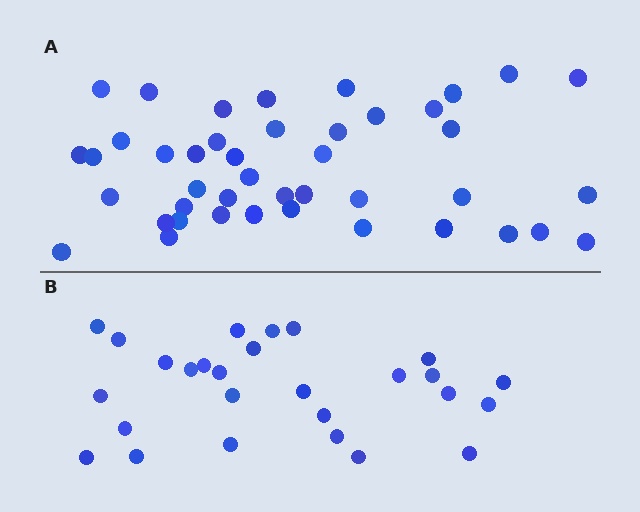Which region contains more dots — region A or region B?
Region A (the top region) has more dots.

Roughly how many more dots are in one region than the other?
Region A has approximately 15 more dots than region B.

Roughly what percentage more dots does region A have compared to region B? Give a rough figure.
About 60% more.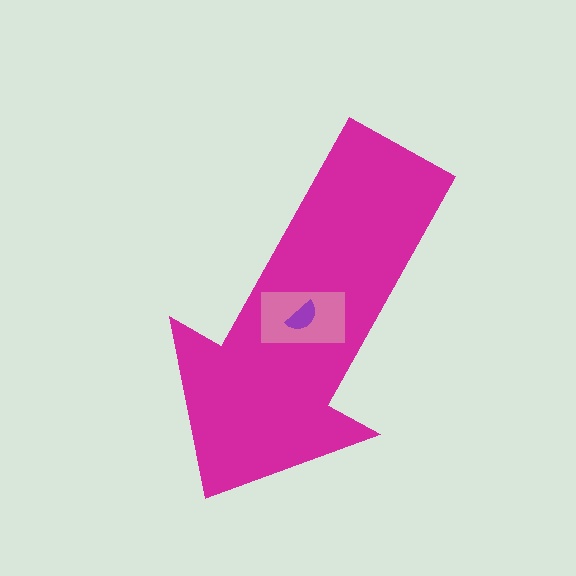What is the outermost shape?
The magenta arrow.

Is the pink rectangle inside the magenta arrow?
Yes.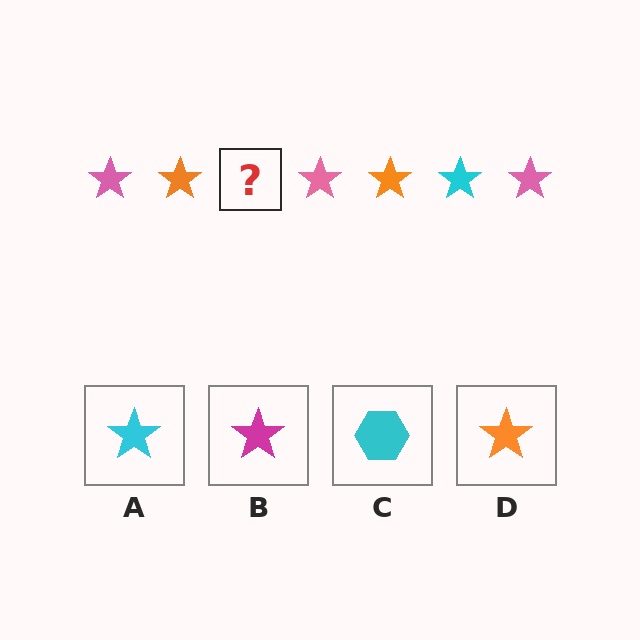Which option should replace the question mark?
Option A.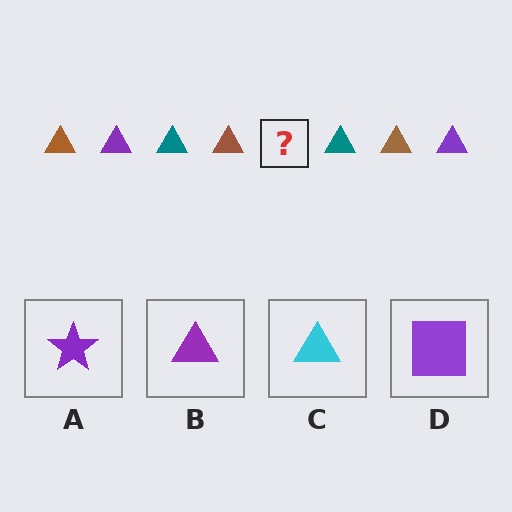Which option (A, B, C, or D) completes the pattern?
B.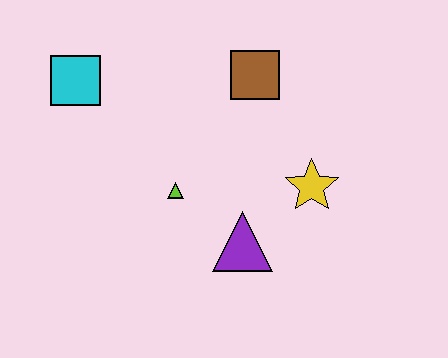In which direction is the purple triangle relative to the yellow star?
The purple triangle is to the left of the yellow star.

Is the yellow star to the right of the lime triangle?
Yes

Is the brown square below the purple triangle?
No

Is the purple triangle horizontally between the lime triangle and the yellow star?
Yes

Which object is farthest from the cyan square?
The yellow star is farthest from the cyan square.